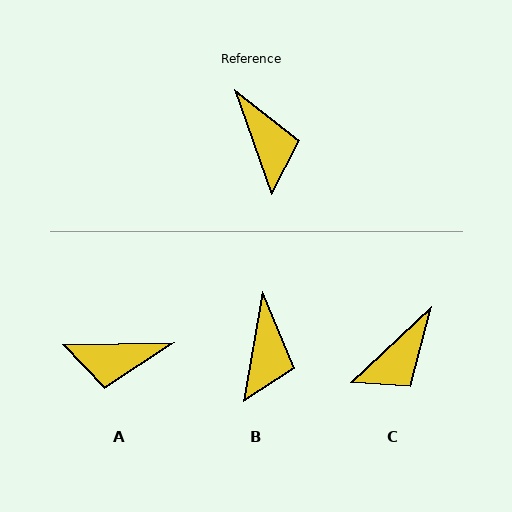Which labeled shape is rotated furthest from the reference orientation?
A, about 108 degrees away.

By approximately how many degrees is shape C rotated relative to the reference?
Approximately 66 degrees clockwise.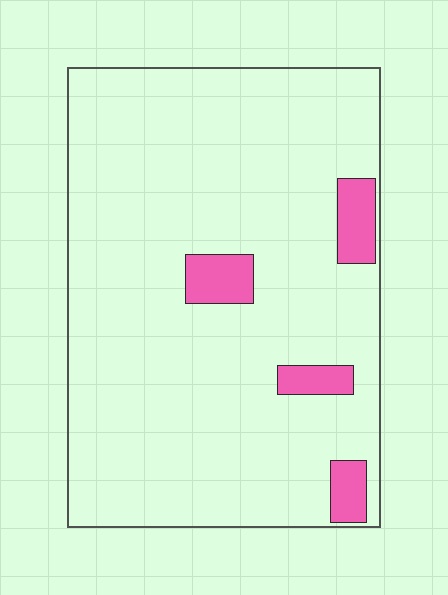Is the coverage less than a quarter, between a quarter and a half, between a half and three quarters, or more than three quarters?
Less than a quarter.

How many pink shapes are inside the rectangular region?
4.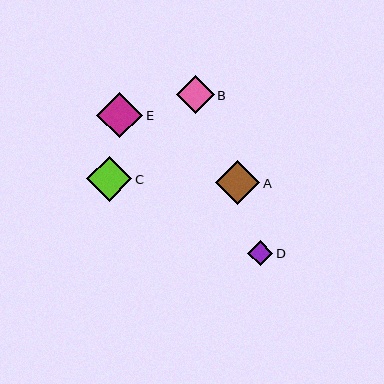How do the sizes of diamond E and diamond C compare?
Diamond E and diamond C are approximately the same size.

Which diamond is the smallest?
Diamond D is the smallest with a size of approximately 25 pixels.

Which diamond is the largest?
Diamond E is the largest with a size of approximately 46 pixels.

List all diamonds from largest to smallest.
From largest to smallest: E, C, A, B, D.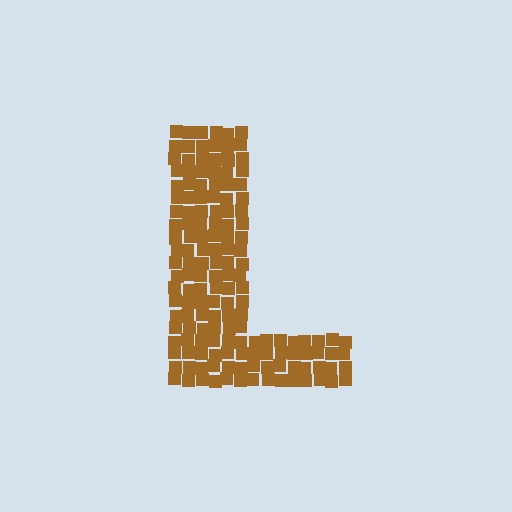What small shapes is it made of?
It is made of small squares.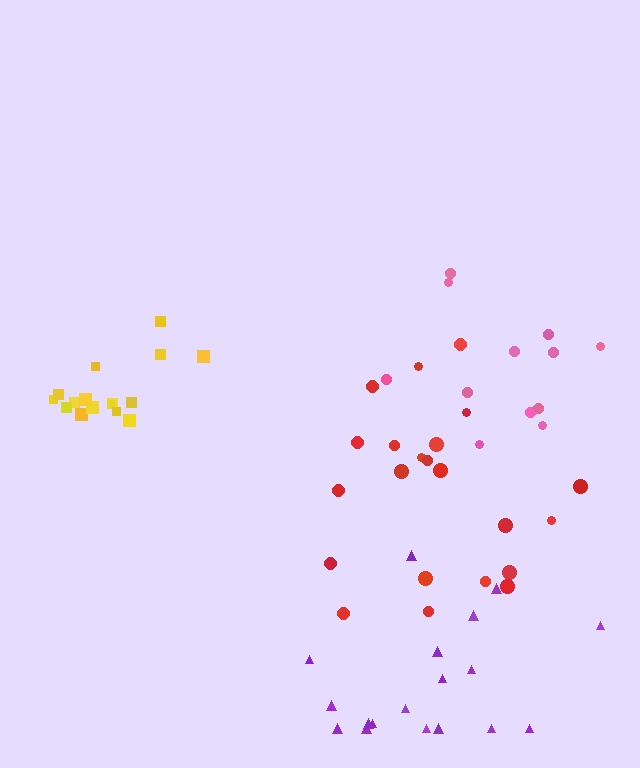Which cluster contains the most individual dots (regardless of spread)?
Red (22).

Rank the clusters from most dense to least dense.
yellow, red, purple, pink.